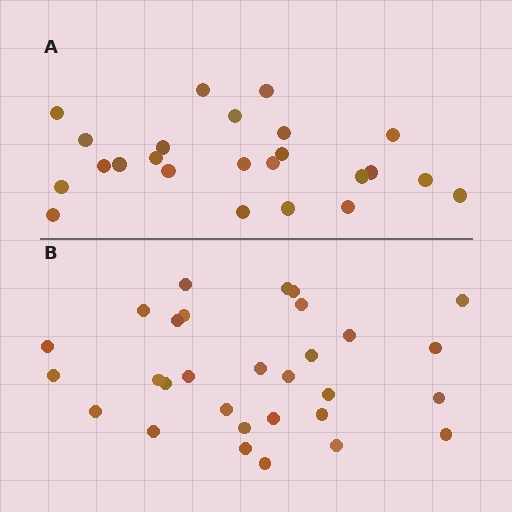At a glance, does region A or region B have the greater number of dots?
Region B (the bottom region) has more dots.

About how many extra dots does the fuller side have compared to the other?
Region B has about 6 more dots than region A.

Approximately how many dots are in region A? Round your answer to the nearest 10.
About 20 dots. (The exact count is 24, which rounds to 20.)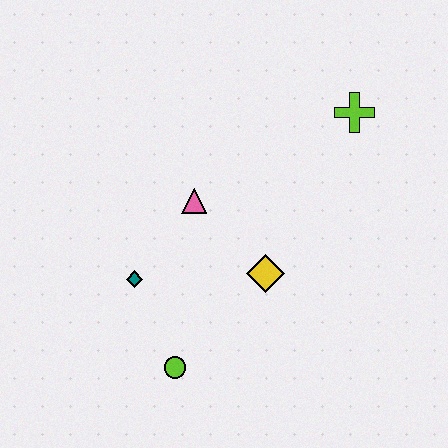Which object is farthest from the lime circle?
The lime cross is farthest from the lime circle.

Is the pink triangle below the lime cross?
Yes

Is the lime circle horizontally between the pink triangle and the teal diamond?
Yes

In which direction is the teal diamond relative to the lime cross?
The teal diamond is to the left of the lime cross.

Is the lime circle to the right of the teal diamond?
Yes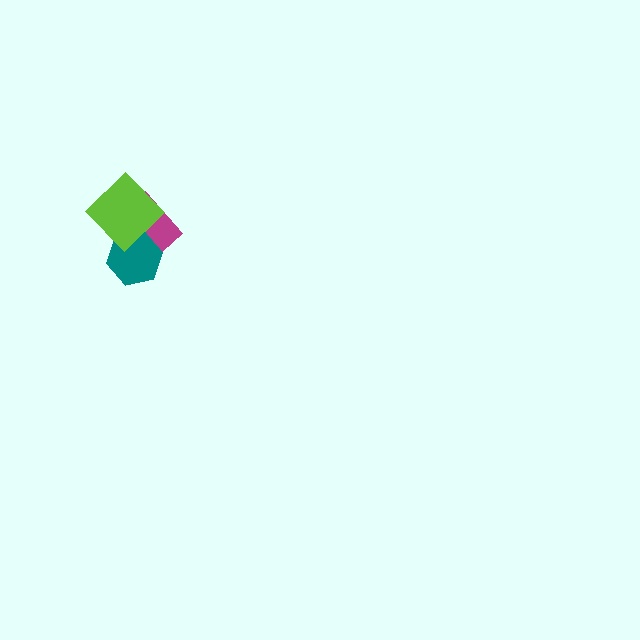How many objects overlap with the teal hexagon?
2 objects overlap with the teal hexagon.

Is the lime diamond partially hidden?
No, no other shape covers it.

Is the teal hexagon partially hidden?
Yes, it is partially covered by another shape.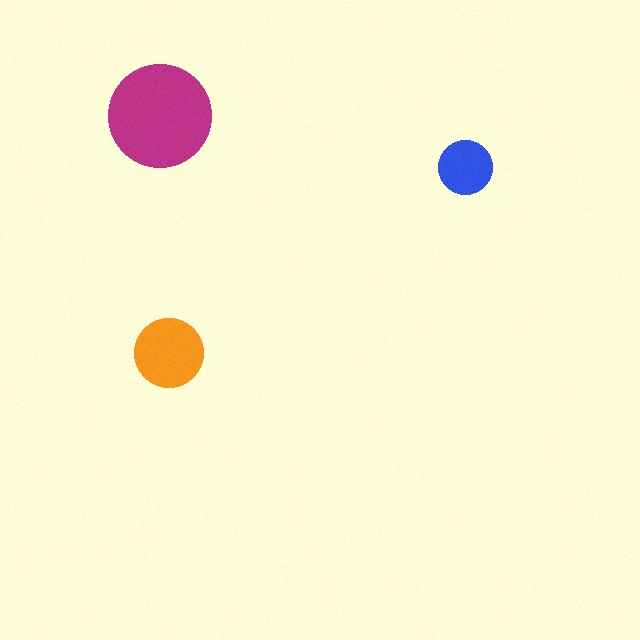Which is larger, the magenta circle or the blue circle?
The magenta one.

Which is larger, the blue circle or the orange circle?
The orange one.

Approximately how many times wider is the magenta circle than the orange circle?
About 1.5 times wider.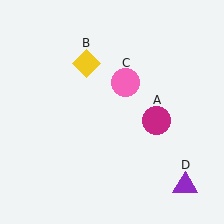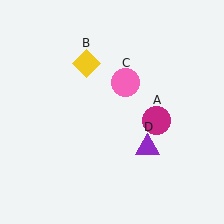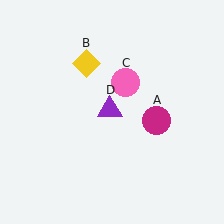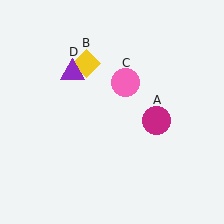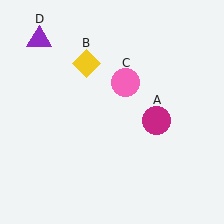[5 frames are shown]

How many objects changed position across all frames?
1 object changed position: purple triangle (object D).